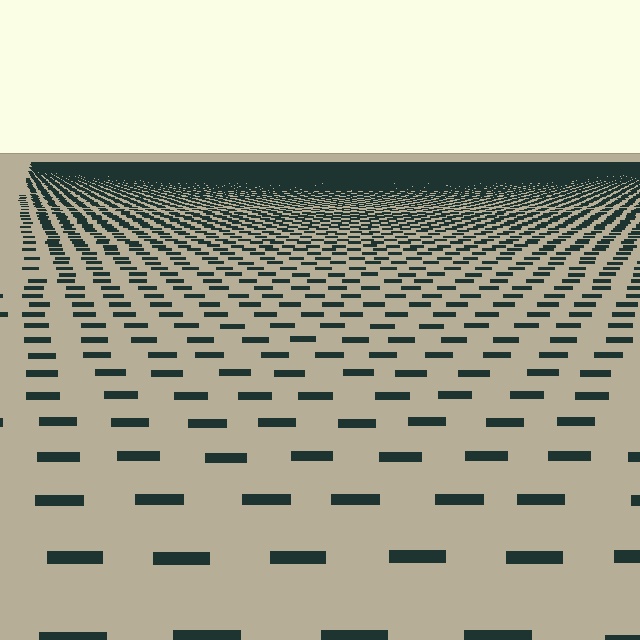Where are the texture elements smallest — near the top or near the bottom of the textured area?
Near the top.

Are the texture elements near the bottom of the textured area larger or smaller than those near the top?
Larger. Near the bottom, elements are closer to the viewer and appear at a bigger on-screen size.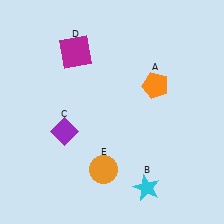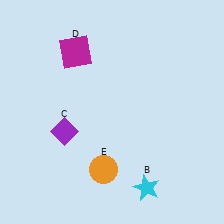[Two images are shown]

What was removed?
The orange pentagon (A) was removed in Image 2.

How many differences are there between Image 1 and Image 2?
There is 1 difference between the two images.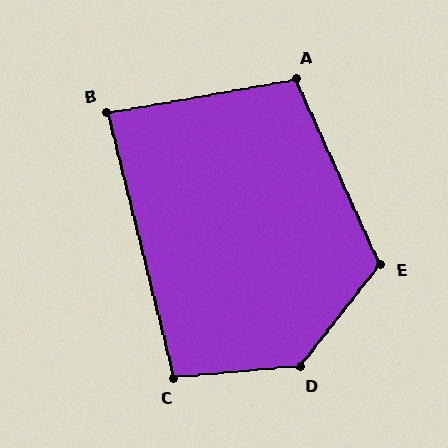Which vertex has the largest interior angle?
D, at approximately 133 degrees.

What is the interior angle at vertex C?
Approximately 99 degrees (obtuse).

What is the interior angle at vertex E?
Approximately 117 degrees (obtuse).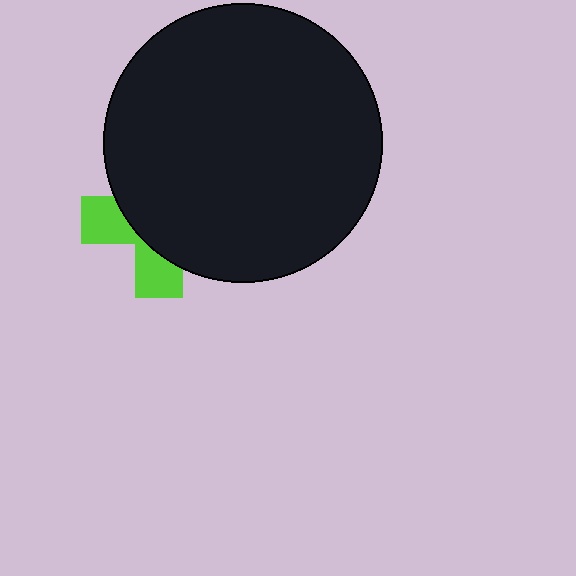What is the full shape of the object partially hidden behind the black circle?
The partially hidden object is a lime cross.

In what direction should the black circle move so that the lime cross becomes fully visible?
The black circle should move toward the upper-right. That is the shortest direction to clear the overlap and leave the lime cross fully visible.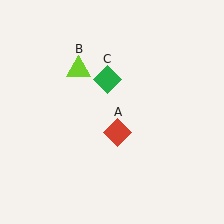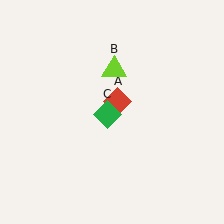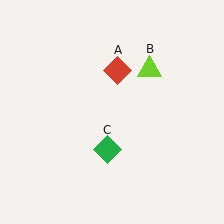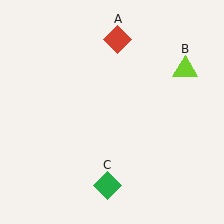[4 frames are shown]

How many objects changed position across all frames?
3 objects changed position: red diamond (object A), lime triangle (object B), green diamond (object C).